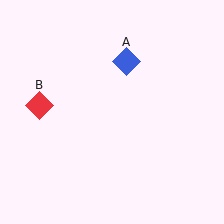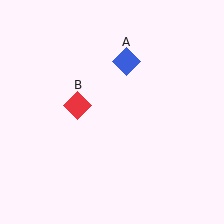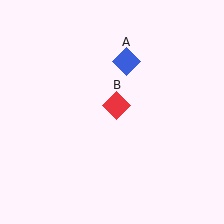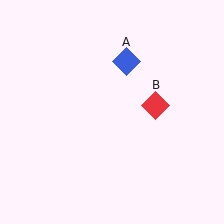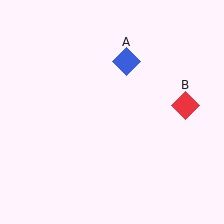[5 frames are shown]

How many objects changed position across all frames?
1 object changed position: red diamond (object B).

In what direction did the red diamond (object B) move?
The red diamond (object B) moved right.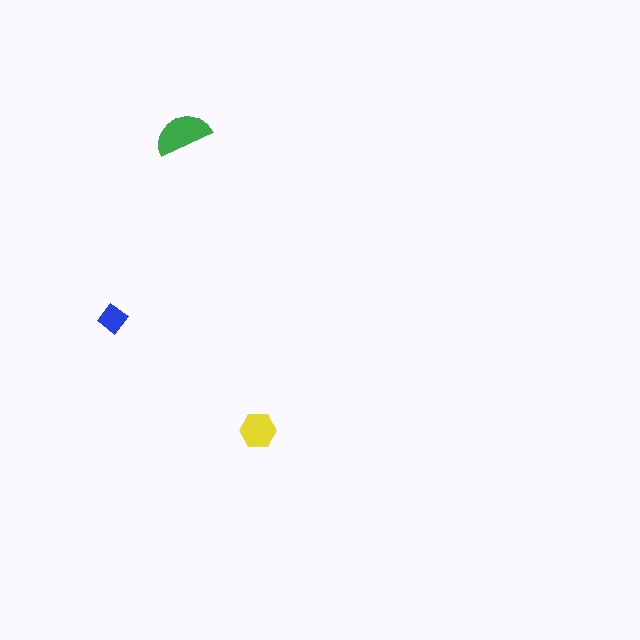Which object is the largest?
The green semicircle.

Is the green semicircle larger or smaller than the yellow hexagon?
Larger.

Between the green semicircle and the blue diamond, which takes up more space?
The green semicircle.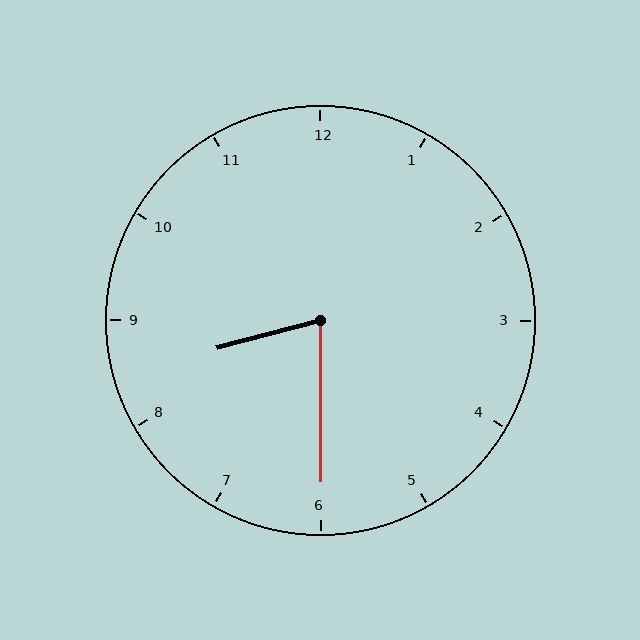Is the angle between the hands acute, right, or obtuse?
It is acute.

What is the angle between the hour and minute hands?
Approximately 75 degrees.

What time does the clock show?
8:30.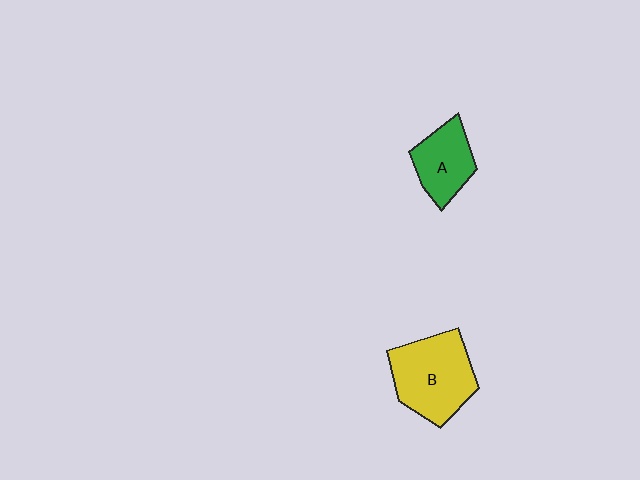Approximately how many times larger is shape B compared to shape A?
Approximately 1.6 times.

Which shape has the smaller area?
Shape A (green).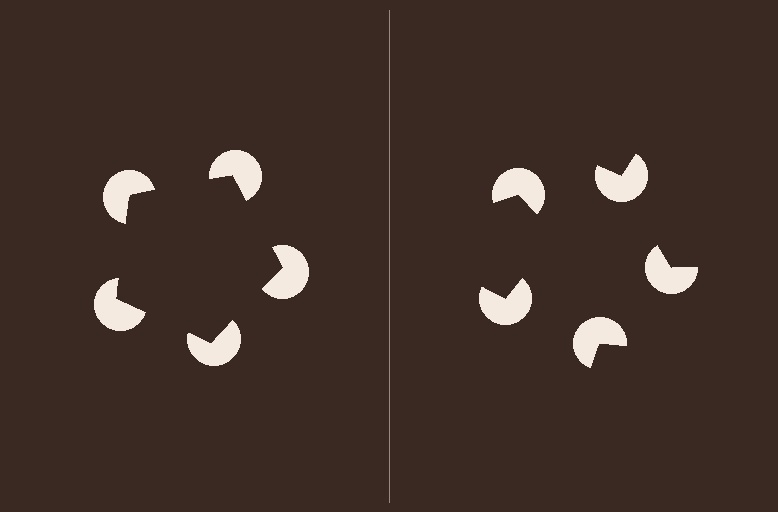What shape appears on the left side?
An illusory pentagon.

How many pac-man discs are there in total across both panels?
10 — 5 on each side.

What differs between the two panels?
The pac-man discs are positioned identically on both sides; only the wedge orientations differ. On the left they align to a pentagon; on the right they are misaligned.